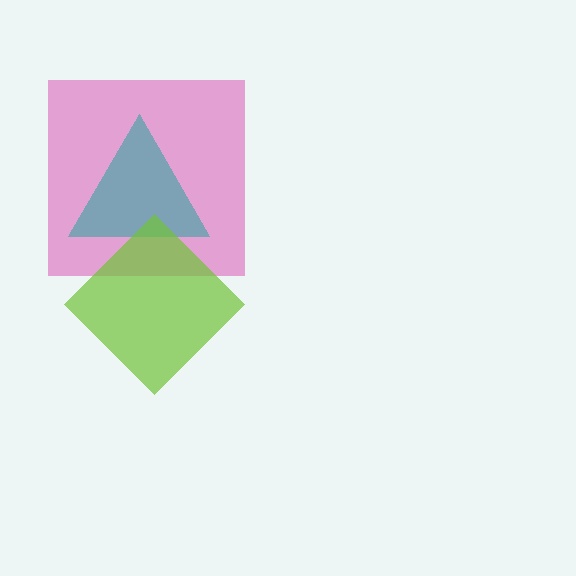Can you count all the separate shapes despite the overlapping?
Yes, there are 3 separate shapes.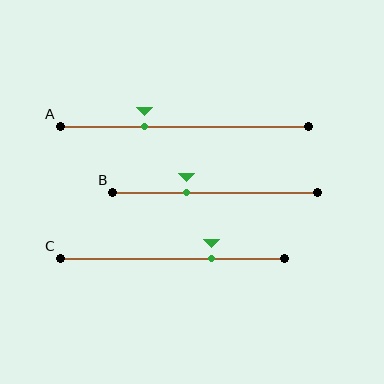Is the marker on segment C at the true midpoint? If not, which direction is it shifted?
No, the marker on segment C is shifted to the right by about 17% of the segment length.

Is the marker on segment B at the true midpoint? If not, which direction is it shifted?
No, the marker on segment B is shifted to the left by about 14% of the segment length.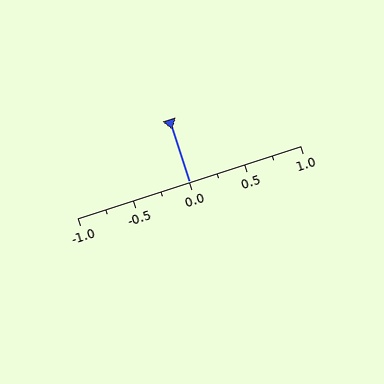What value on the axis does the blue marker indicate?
The marker indicates approximately 0.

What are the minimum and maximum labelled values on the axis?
The axis runs from -1.0 to 1.0.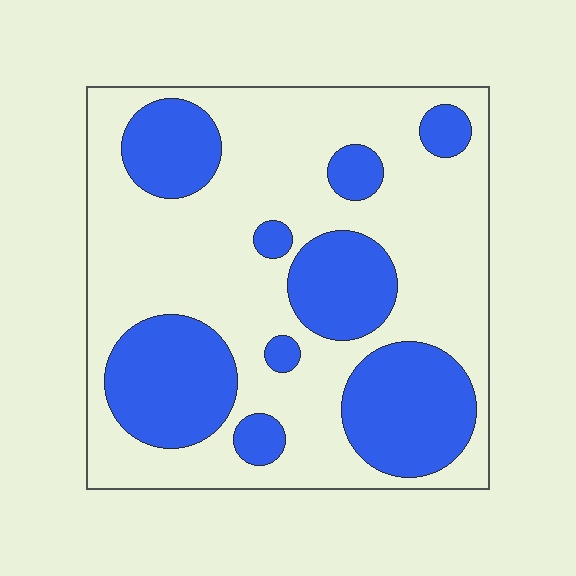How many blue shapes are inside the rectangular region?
9.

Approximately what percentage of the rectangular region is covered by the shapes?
Approximately 35%.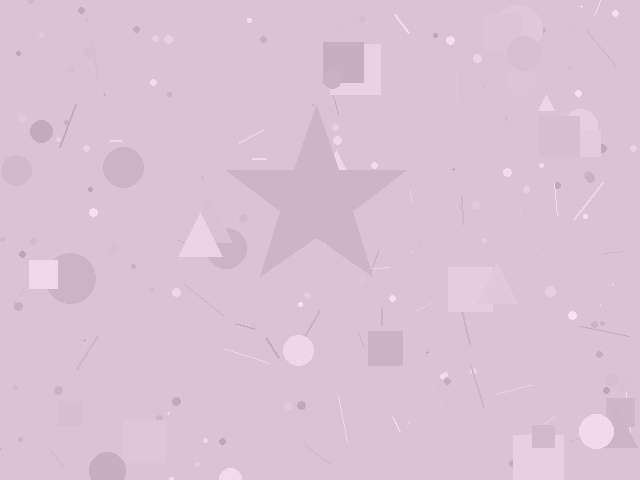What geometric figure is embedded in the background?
A star is embedded in the background.